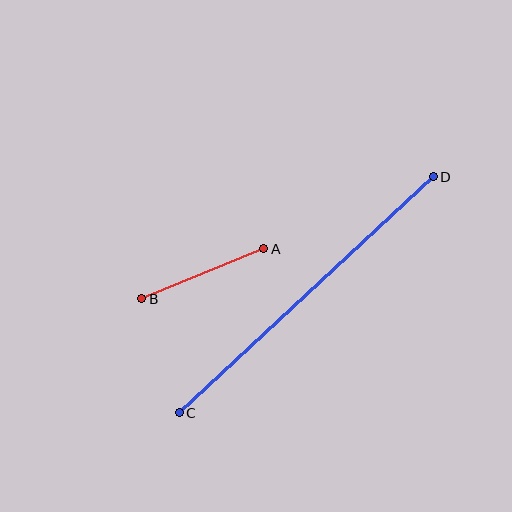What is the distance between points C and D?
The distance is approximately 347 pixels.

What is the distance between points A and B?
The distance is approximately 132 pixels.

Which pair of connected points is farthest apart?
Points C and D are farthest apart.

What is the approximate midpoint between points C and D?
The midpoint is at approximately (306, 295) pixels.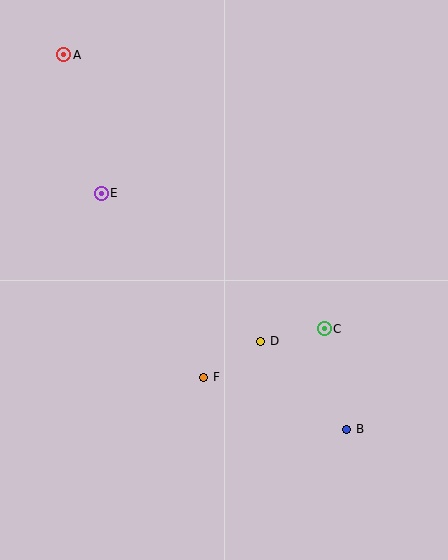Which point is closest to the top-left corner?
Point A is closest to the top-left corner.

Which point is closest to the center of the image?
Point D at (261, 341) is closest to the center.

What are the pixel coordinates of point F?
Point F is at (204, 377).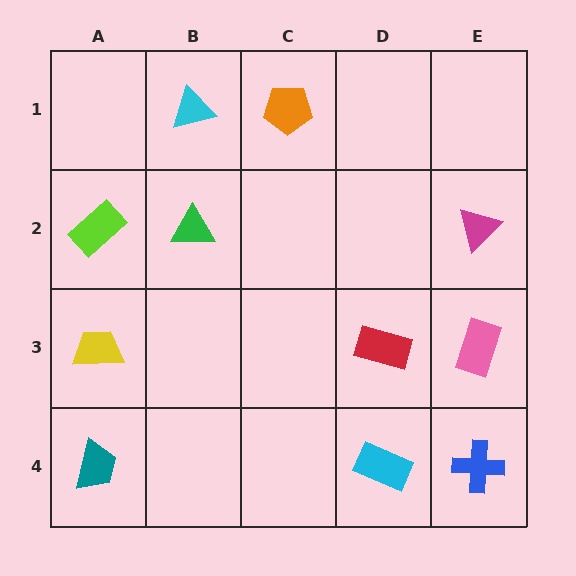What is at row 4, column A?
A teal trapezoid.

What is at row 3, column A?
A yellow trapezoid.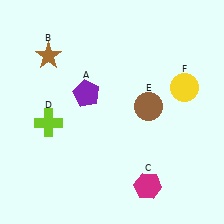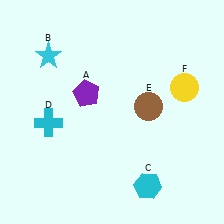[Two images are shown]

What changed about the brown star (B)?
In Image 1, B is brown. In Image 2, it changed to cyan.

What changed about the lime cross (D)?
In Image 1, D is lime. In Image 2, it changed to cyan.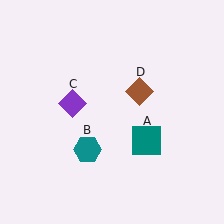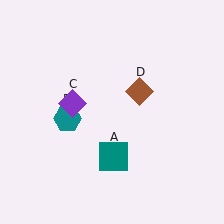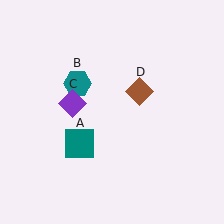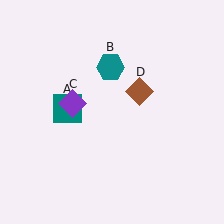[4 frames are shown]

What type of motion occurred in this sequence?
The teal square (object A), teal hexagon (object B) rotated clockwise around the center of the scene.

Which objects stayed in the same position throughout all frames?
Purple diamond (object C) and brown diamond (object D) remained stationary.